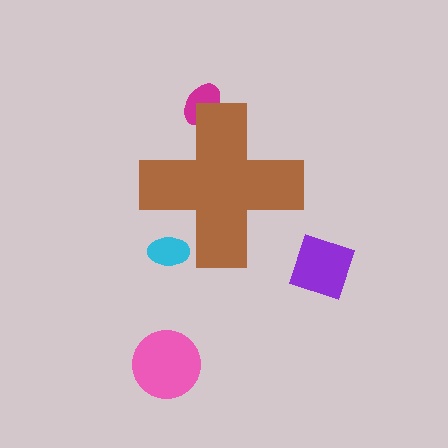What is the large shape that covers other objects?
A brown cross.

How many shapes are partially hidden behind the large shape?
2 shapes are partially hidden.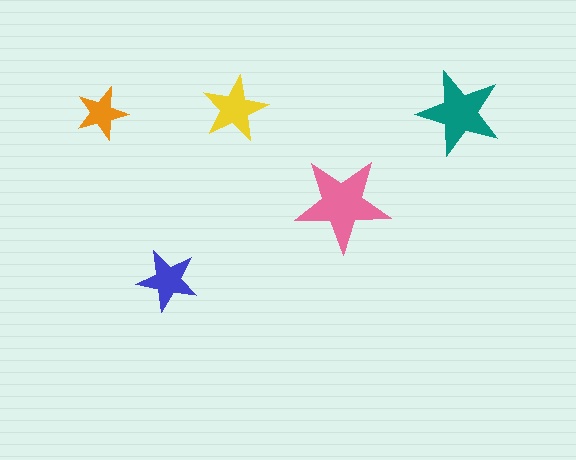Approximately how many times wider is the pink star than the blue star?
About 1.5 times wider.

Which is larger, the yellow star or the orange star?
The yellow one.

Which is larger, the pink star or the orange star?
The pink one.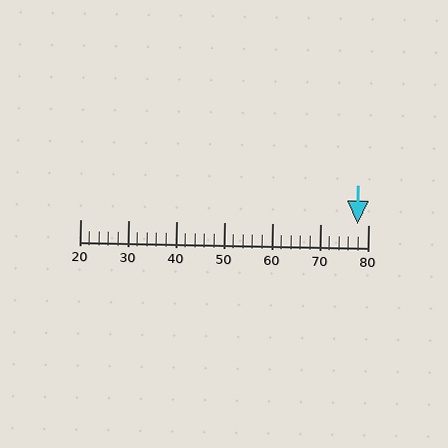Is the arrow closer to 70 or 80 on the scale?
The arrow is closer to 80.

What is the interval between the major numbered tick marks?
The major tick marks are spaced 10 units apart.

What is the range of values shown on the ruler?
The ruler shows values from 20 to 80.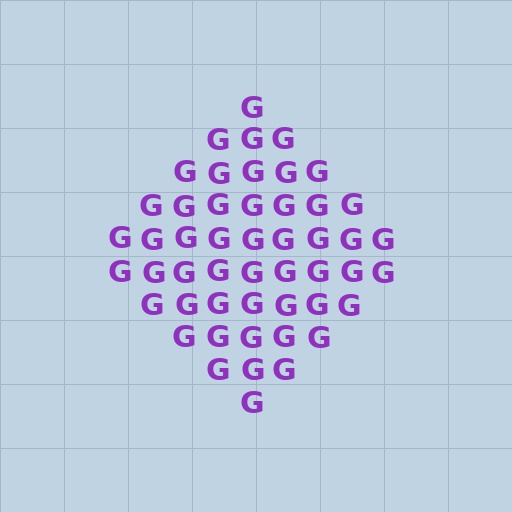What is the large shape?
The large shape is a diamond.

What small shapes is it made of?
It is made of small letter G's.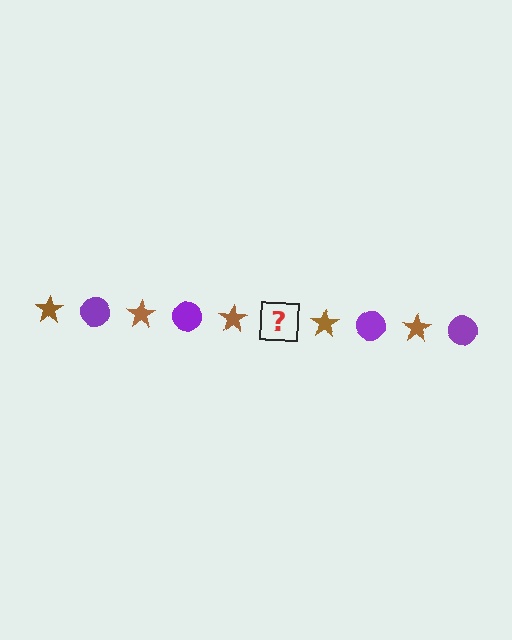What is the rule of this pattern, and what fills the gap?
The rule is that the pattern alternates between brown star and purple circle. The gap should be filled with a purple circle.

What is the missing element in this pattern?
The missing element is a purple circle.